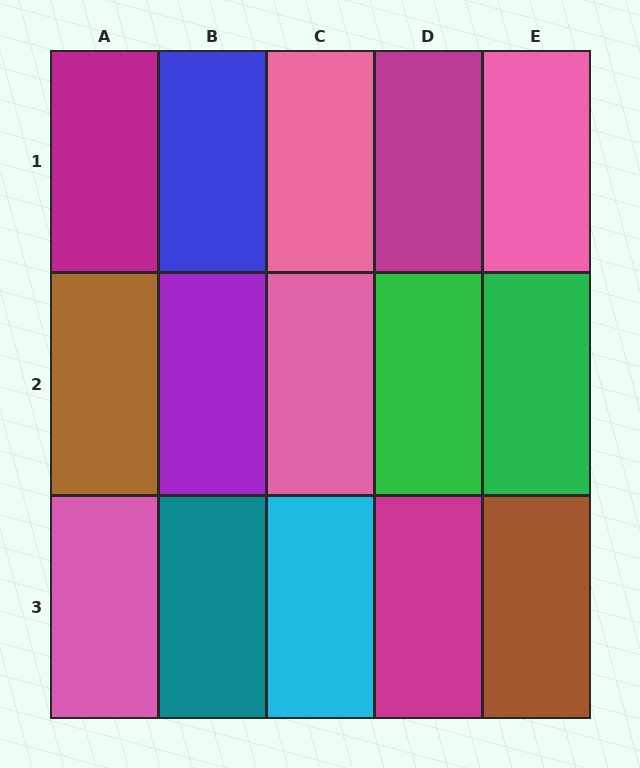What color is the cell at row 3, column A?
Pink.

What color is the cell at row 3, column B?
Teal.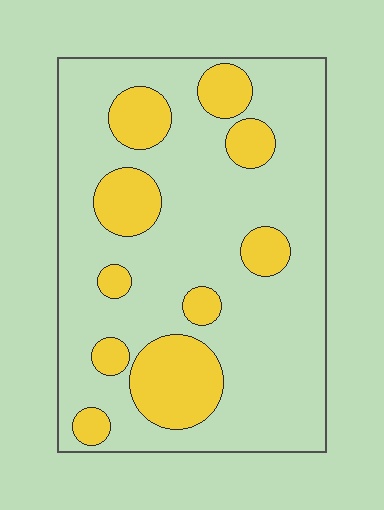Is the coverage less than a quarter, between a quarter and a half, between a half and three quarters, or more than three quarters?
Less than a quarter.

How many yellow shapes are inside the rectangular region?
10.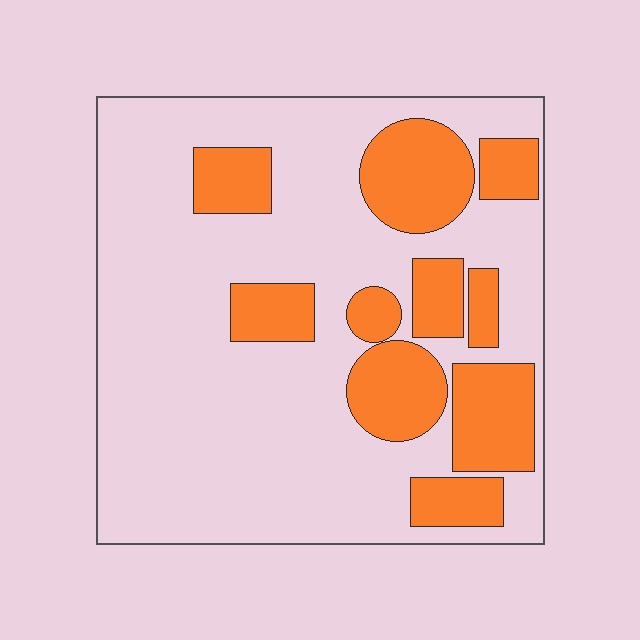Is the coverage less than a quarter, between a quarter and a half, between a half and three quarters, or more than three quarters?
Between a quarter and a half.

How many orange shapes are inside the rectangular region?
10.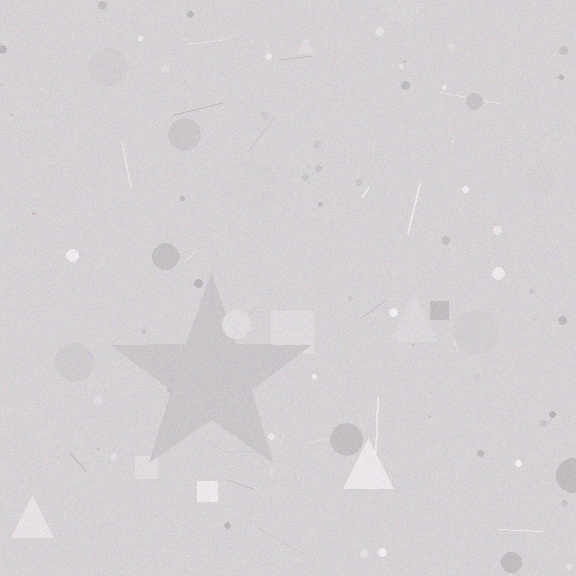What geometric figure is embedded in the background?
A star is embedded in the background.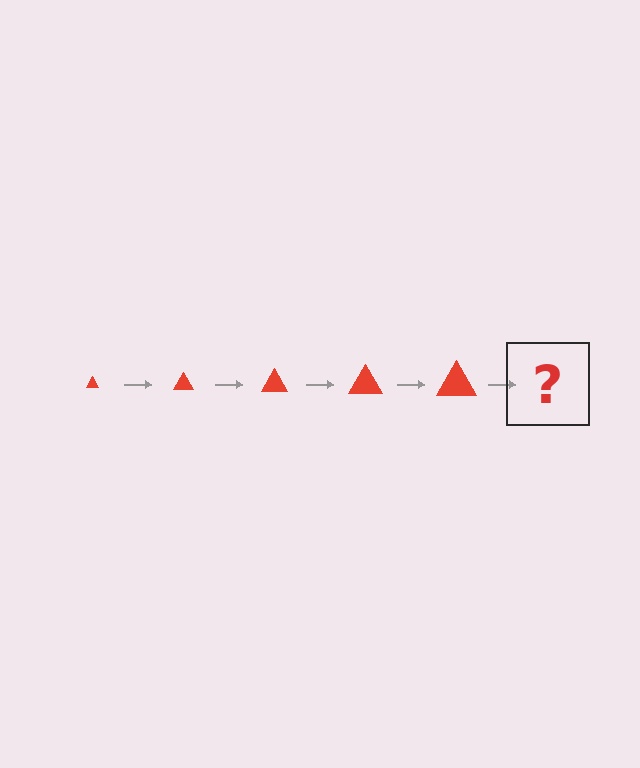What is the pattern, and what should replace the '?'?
The pattern is that the triangle gets progressively larger each step. The '?' should be a red triangle, larger than the previous one.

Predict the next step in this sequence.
The next step is a red triangle, larger than the previous one.